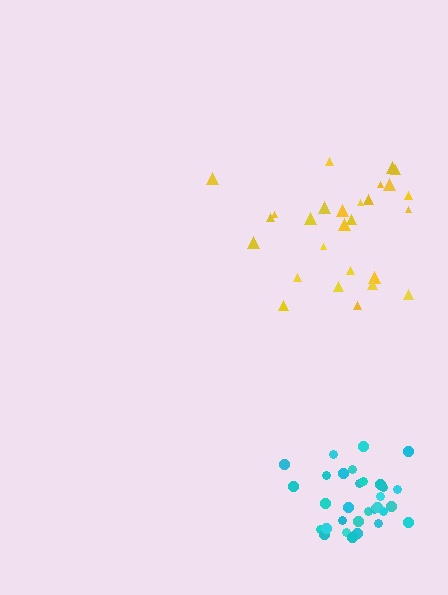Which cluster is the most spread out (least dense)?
Yellow.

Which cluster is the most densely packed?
Cyan.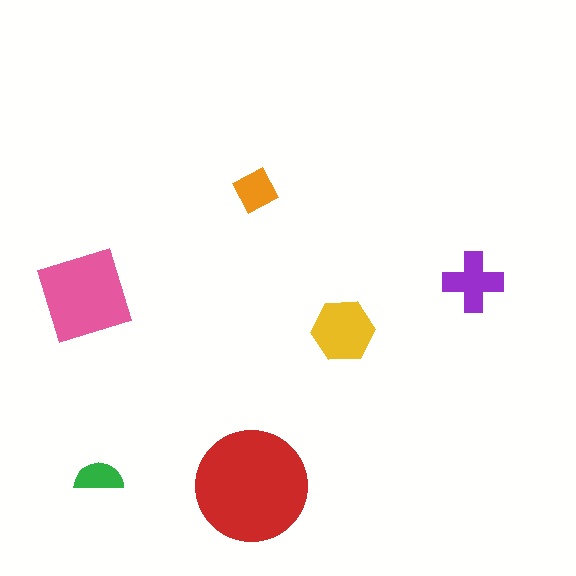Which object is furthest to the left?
The pink diamond is leftmost.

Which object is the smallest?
The green semicircle.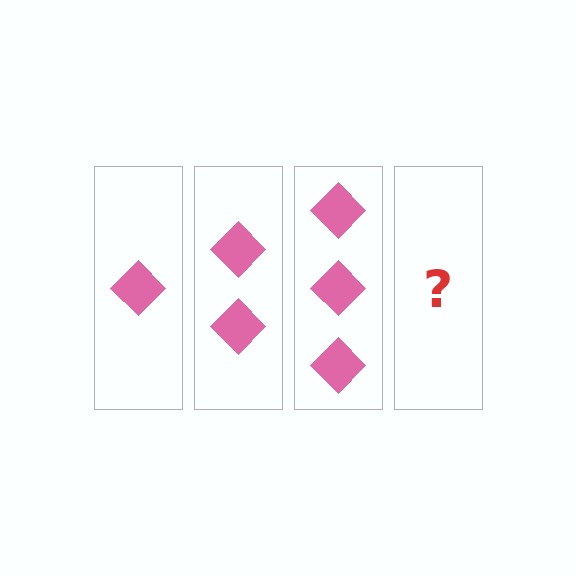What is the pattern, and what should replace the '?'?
The pattern is that each step adds one more diamond. The '?' should be 4 diamonds.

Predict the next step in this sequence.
The next step is 4 diamonds.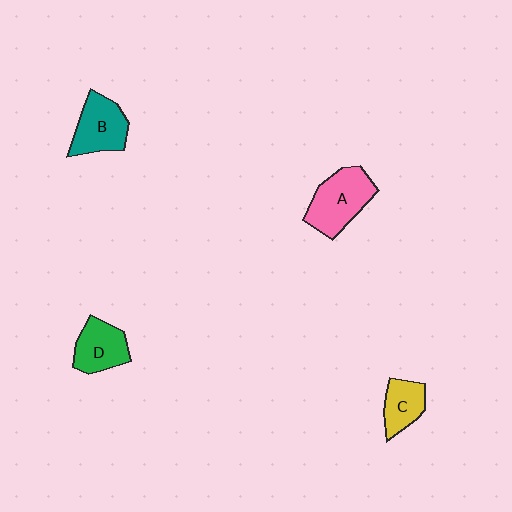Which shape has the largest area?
Shape A (pink).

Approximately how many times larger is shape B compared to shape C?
Approximately 1.4 times.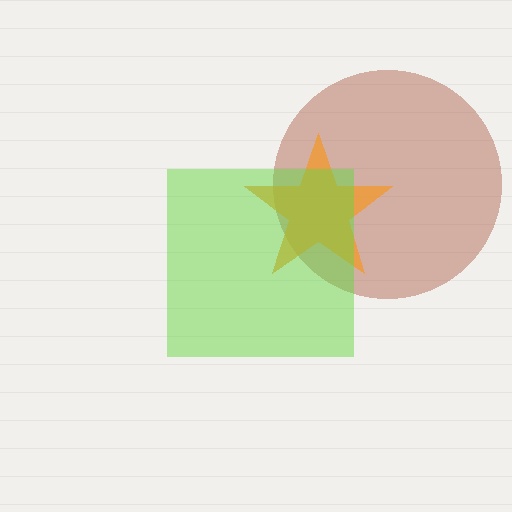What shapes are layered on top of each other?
The layered shapes are: a brown circle, an orange star, a lime square.